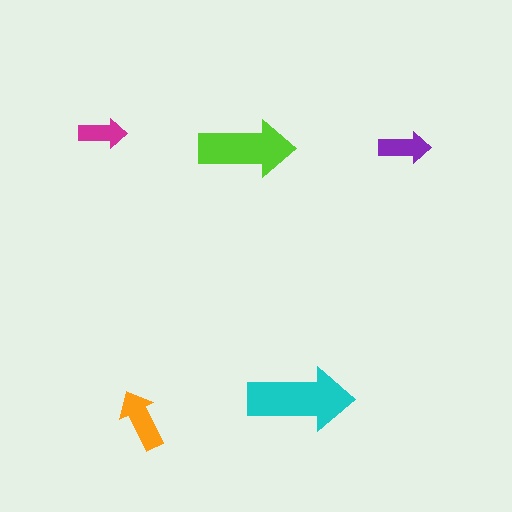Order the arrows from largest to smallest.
the cyan one, the lime one, the orange one, the purple one, the magenta one.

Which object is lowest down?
The orange arrow is bottommost.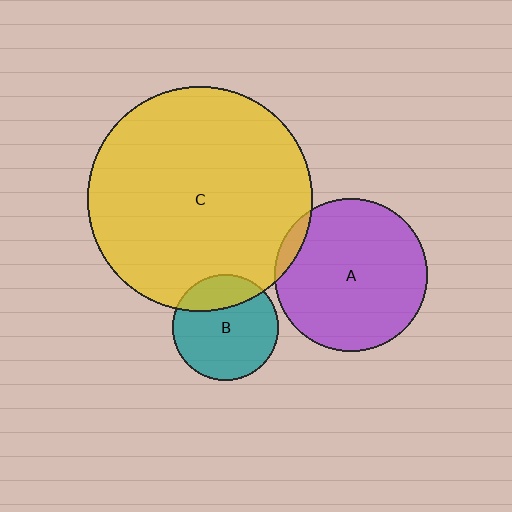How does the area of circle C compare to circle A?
Approximately 2.2 times.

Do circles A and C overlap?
Yes.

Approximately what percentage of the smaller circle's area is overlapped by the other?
Approximately 5%.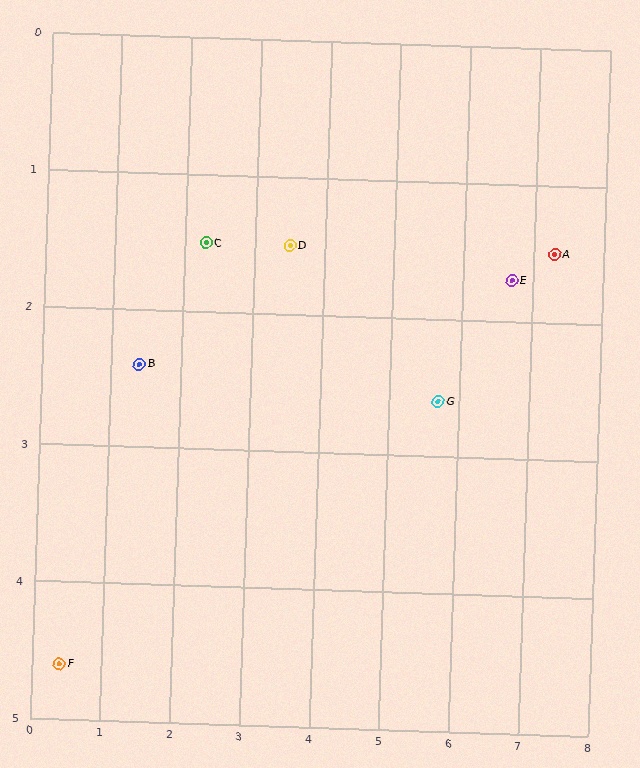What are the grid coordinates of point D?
Point D is at approximately (3.5, 1.5).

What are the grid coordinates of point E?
Point E is at approximately (6.7, 1.7).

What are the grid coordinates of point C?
Point C is at approximately (2.3, 1.5).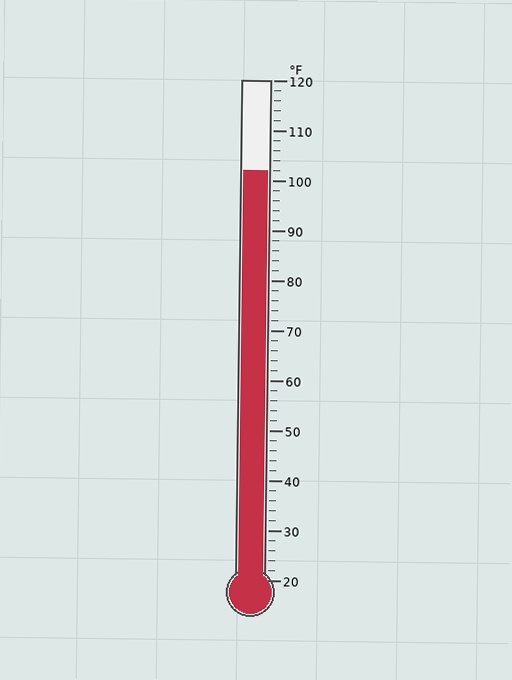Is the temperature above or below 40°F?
The temperature is above 40°F.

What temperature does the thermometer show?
The thermometer shows approximately 102°F.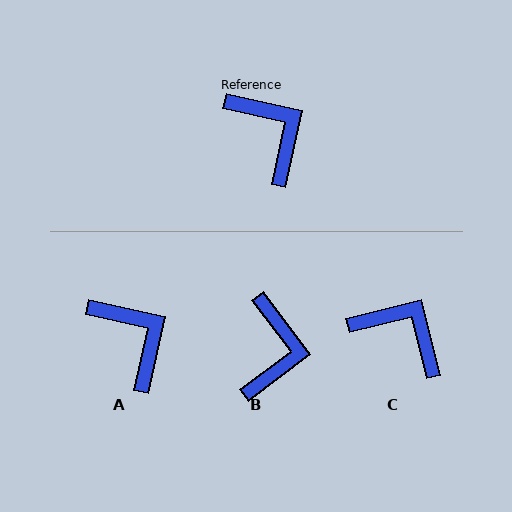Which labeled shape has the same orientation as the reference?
A.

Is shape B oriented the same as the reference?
No, it is off by about 40 degrees.